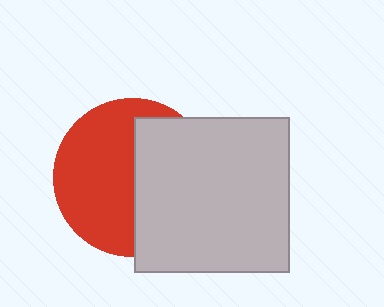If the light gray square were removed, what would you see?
You would see the complete red circle.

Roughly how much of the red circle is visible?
About half of it is visible (roughly 54%).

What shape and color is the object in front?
The object in front is a light gray square.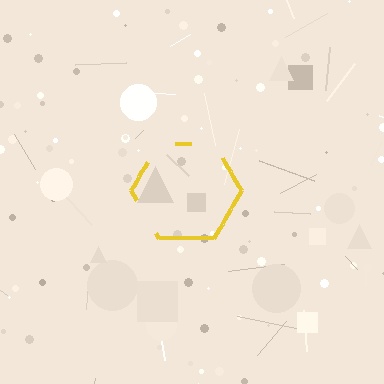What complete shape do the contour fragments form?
The contour fragments form a hexagon.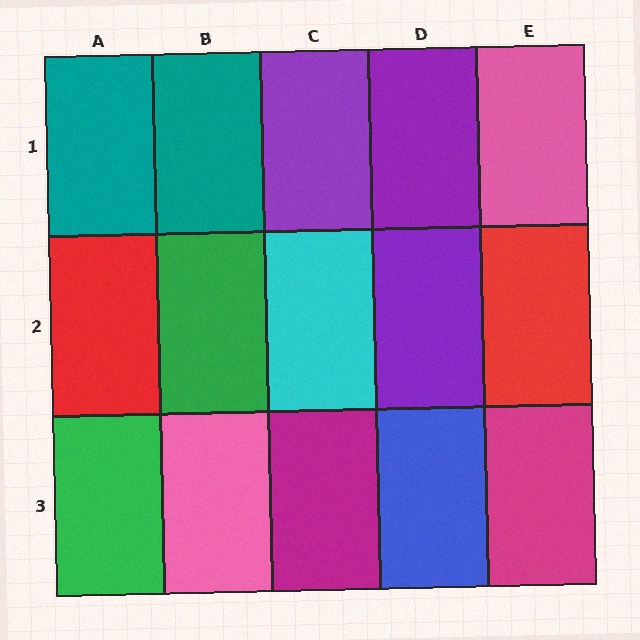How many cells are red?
2 cells are red.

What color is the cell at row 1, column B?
Teal.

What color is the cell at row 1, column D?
Purple.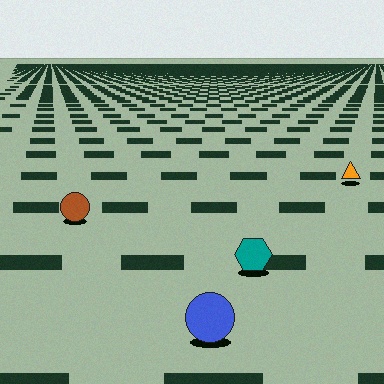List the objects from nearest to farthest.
From nearest to farthest: the blue circle, the teal hexagon, the brown circle, the orange triangle.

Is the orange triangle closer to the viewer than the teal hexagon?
No. The teal hexagon is closer — you can tell from the texture gradient: the ground texture is coarser near it.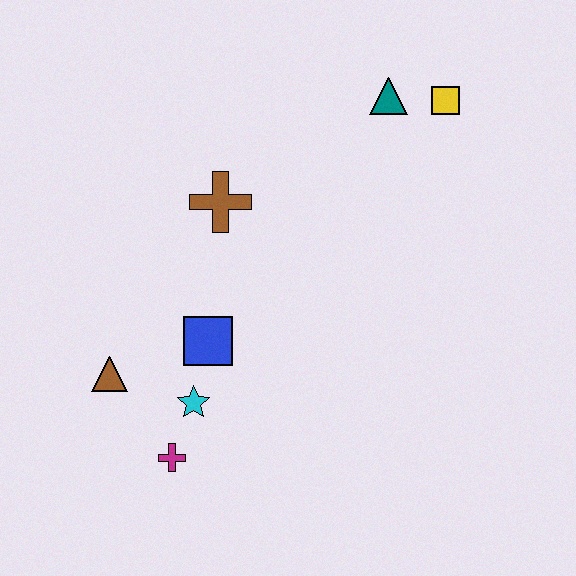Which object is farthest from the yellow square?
The magenta cross is farthest from the yellow square.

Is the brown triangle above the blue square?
No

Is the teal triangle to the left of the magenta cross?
No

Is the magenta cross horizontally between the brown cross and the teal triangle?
No